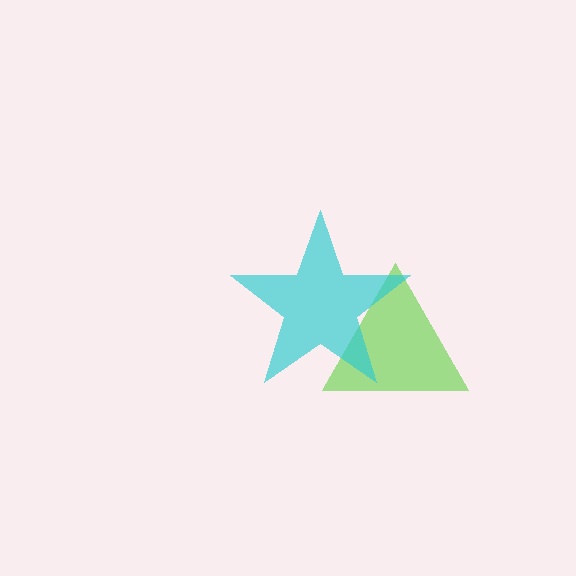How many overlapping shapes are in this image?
There are 2 overlapping shapes in the image.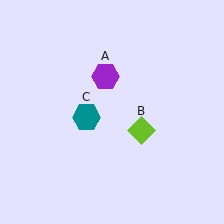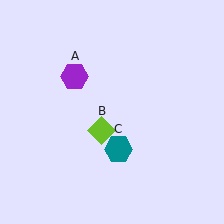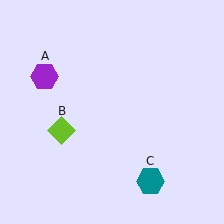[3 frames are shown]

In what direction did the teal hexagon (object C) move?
The teal hexagon (object C) moved down and to the right.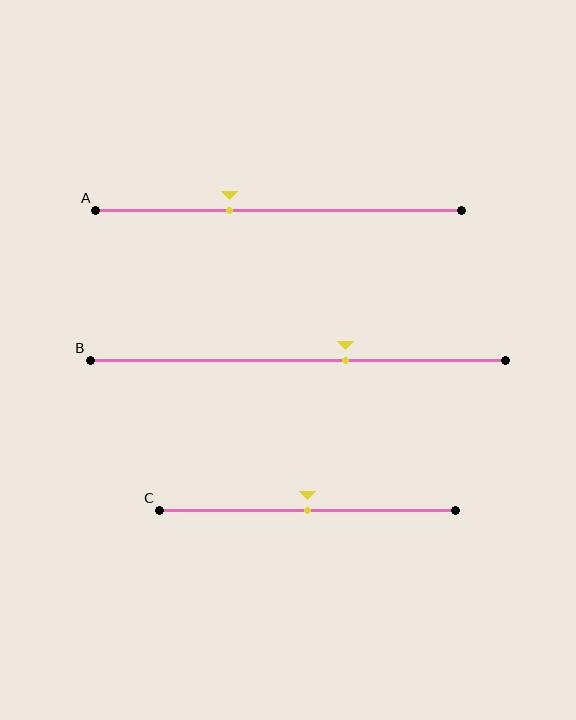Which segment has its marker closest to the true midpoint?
Segment C has its marker closest to the true midpoint.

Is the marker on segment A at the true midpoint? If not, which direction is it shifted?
No, the marker on segment A is shifted to the left by about 13% of the segment length.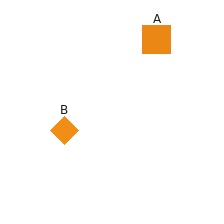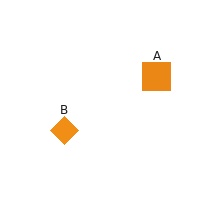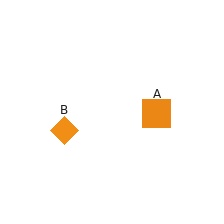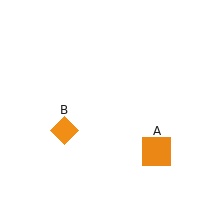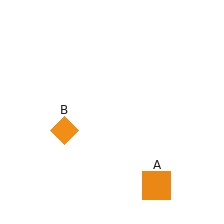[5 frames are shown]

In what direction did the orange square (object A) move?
The orange square (object A) moved down.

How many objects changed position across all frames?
1 object changed position: orange square (object A).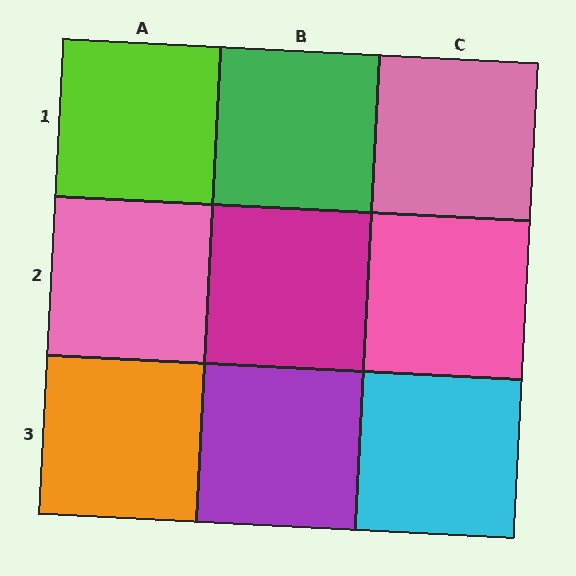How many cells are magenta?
1 cell is magenta.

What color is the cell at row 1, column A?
Lime.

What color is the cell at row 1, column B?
Green.